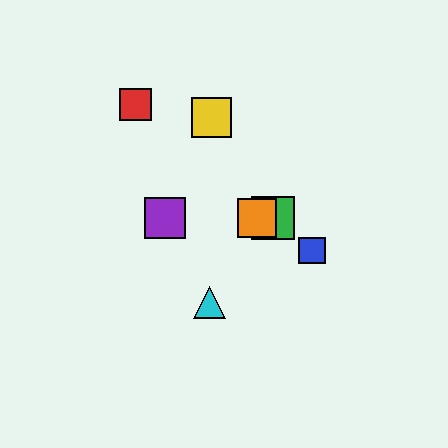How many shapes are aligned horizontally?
3 shapes (the green square, the purple square, the orange square) are aligned horizontally.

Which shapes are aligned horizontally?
The green square, the purple square, the orange square are aligned horizontally.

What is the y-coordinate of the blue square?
The blue square is at y≈251.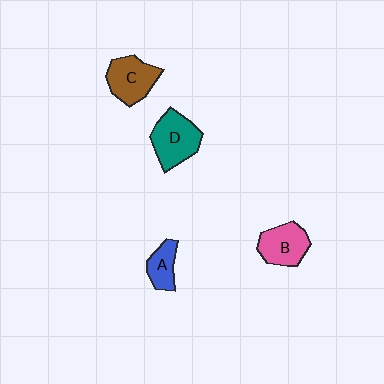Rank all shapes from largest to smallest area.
From largest to smallest: D (teal), C (brown), B (pink), A (blue).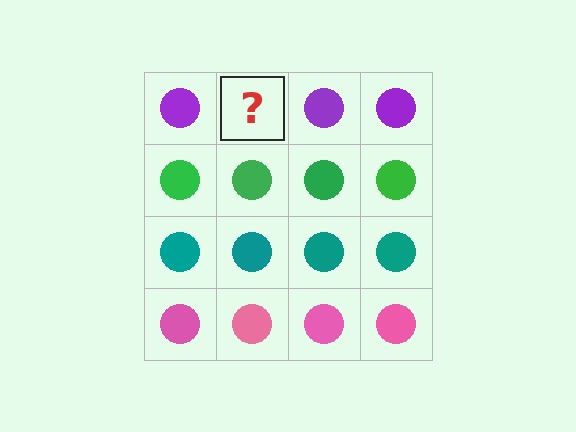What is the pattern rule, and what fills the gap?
The rule is that each row has a consistent color. The gap should be filled with a purple circle.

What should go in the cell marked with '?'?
The missing cell should contain a purple circle.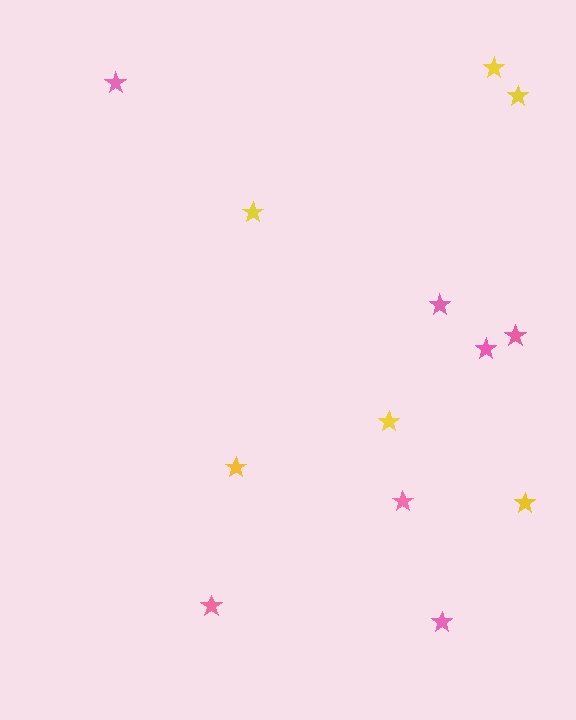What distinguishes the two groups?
There are 2 groups: one group of yellow stars (6) and one group of pink stars (7).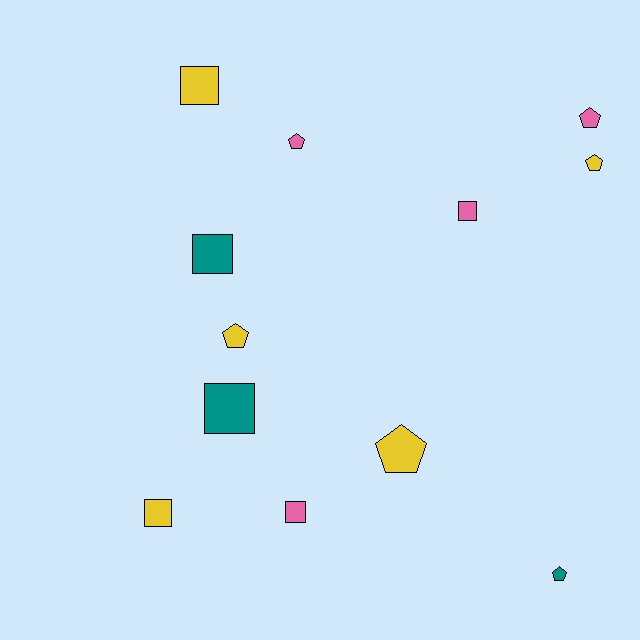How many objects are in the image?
There are 12 objects.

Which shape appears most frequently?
Pentagon, with 6 objects.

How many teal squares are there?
There are 2 teal squares.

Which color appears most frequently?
Yellow, with 5 objects.